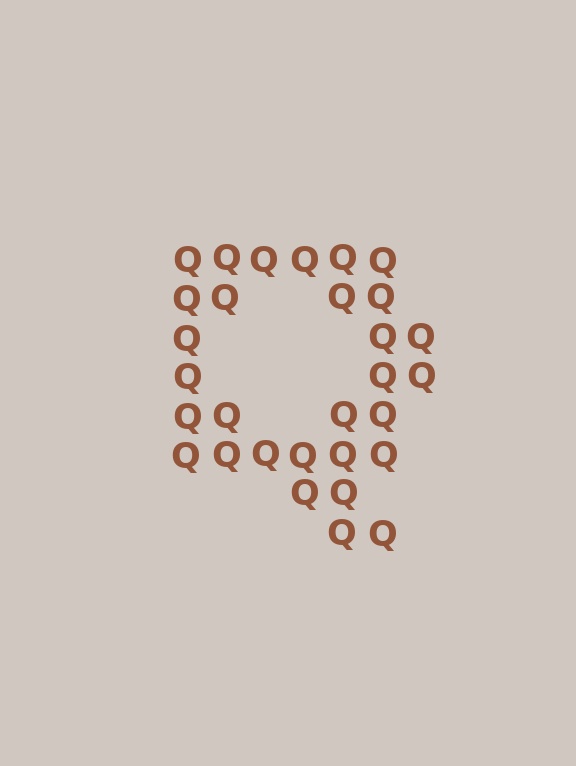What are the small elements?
The small elements are letter Q's.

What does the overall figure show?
The overall figure shows the letter Q.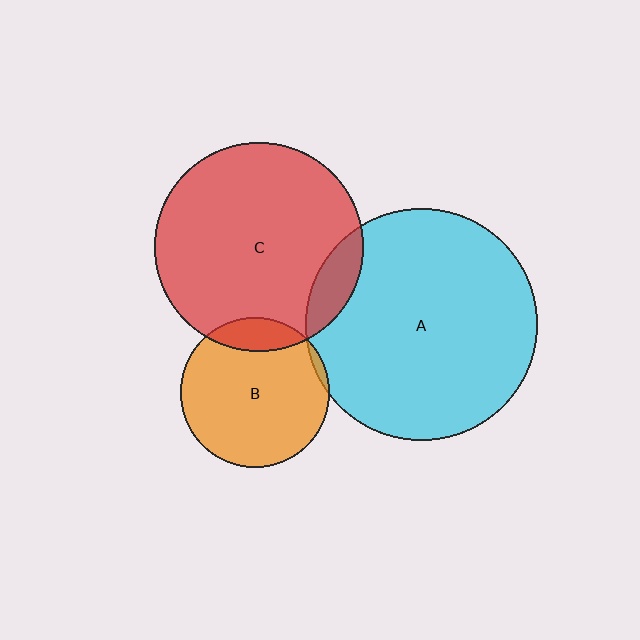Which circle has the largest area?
Circle A (cyan).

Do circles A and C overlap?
Yes.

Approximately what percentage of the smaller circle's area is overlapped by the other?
Approximately 10%.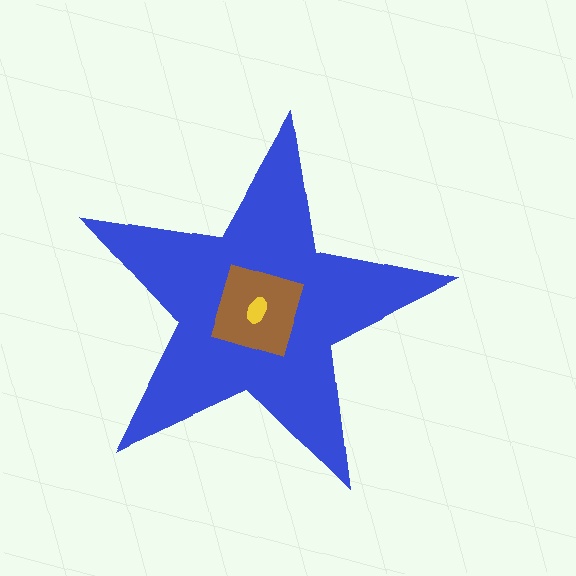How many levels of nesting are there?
3.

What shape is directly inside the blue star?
The brown diamond.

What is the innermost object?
The yellow ellipse.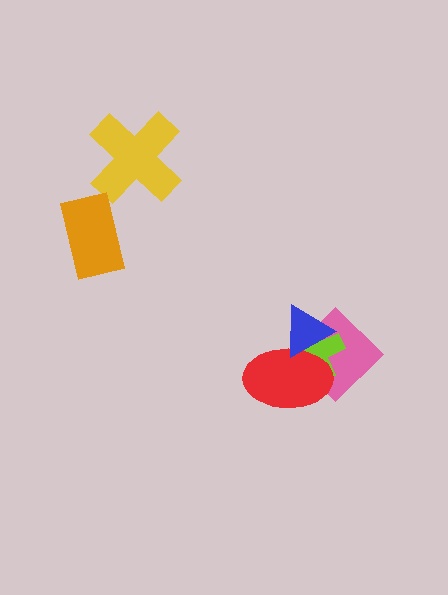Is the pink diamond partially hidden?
Yes, it is partially covered by another shape.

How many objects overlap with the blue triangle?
3 objects overlap with the blue triangle.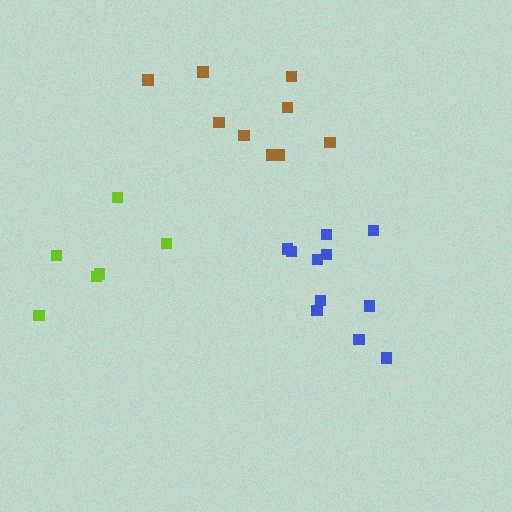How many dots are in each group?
Group 1: 11 dots, Group 2: 6 dots, Group 3: 9 dots (26 total).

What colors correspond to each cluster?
The clusters are colored: blue, lime, brown.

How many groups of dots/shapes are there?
There are 3 groups.